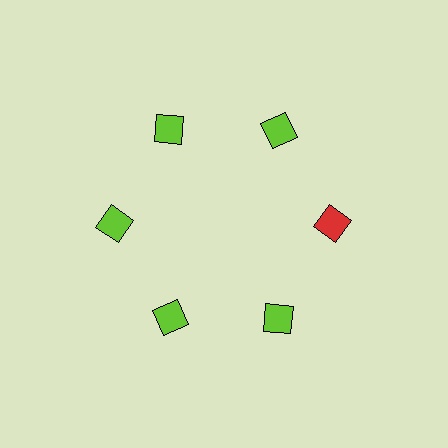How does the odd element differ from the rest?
It has a different color: red instead of lime.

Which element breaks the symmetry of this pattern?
The red diamond at roughly the 3 o'clock position breaks the symmetry. All other shapes are lime diamonds.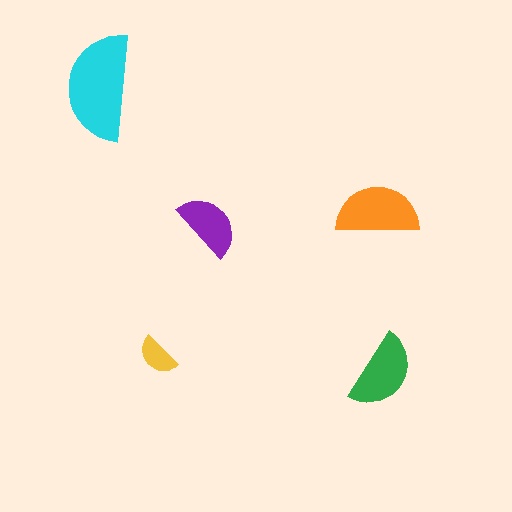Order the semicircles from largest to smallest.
the cyan one, the orange one, the green one, the purple one, the yellow one.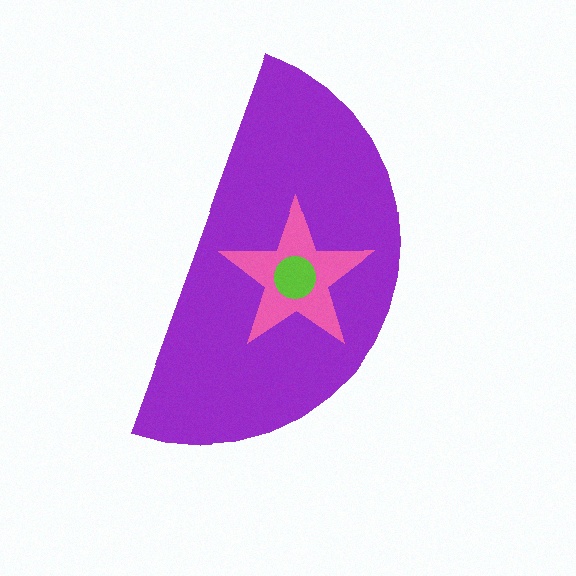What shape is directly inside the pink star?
The lime circle.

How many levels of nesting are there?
3.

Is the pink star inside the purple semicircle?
Yes.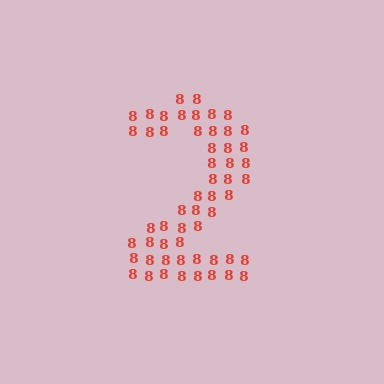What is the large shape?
The large shape is the digit 2.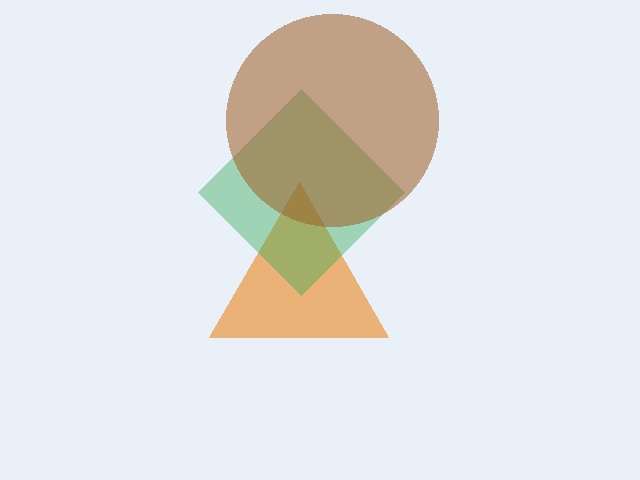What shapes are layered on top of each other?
The layered shapes are: an orange triangle, a green diamond, a brown circle.